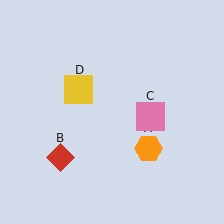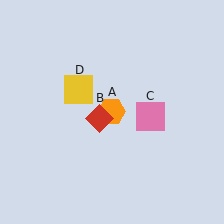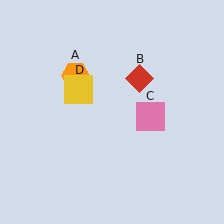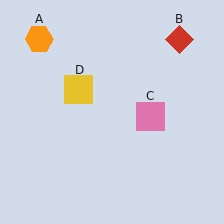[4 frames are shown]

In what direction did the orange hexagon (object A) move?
The orange hexagon (object A) moved up and to the left.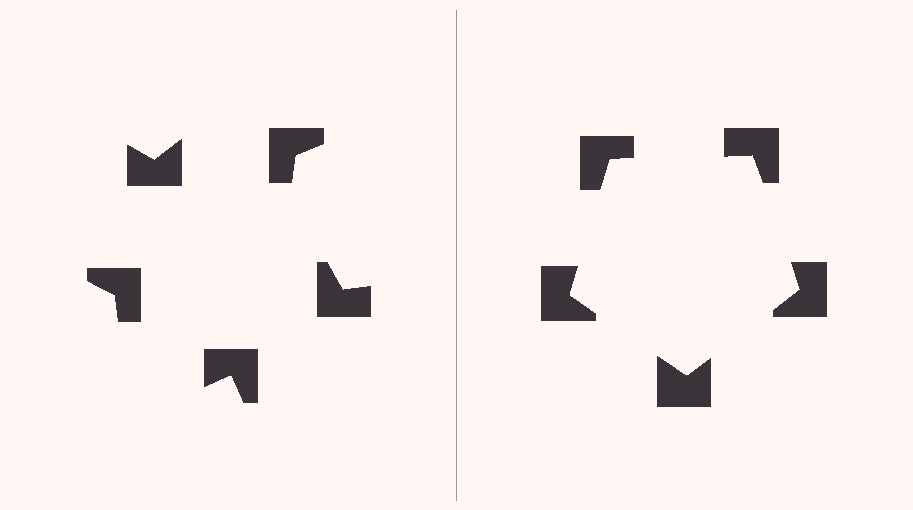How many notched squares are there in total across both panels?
10 — 5 on each side.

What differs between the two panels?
The notched squares are positioned identically on both sides; only the wedge orientations differ. On the right they align to a pentagon; on the left they are misaligned.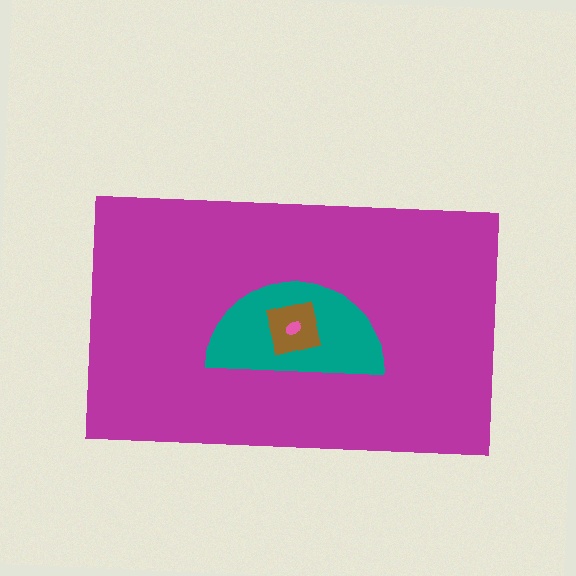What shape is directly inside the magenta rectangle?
The teal semicircle.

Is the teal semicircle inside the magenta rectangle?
Yes.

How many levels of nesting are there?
4.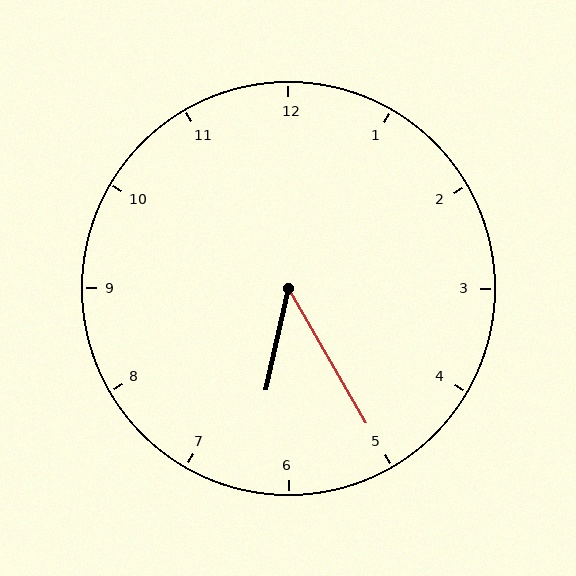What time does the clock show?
6:25.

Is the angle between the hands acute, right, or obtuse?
It is acute.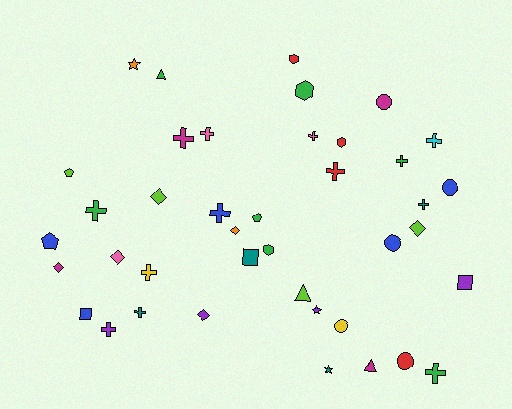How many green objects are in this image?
There are 7 green objects.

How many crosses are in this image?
There are 13 crosses.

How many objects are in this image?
There are 40 objects.